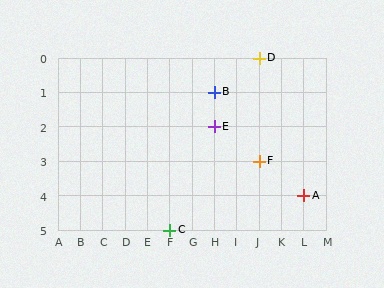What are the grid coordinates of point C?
Point C is at grid coordinates (F, 5).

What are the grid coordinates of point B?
Point B is at grid coordinates (H, 1).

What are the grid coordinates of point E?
Point E is at grid coordinates (H, 2).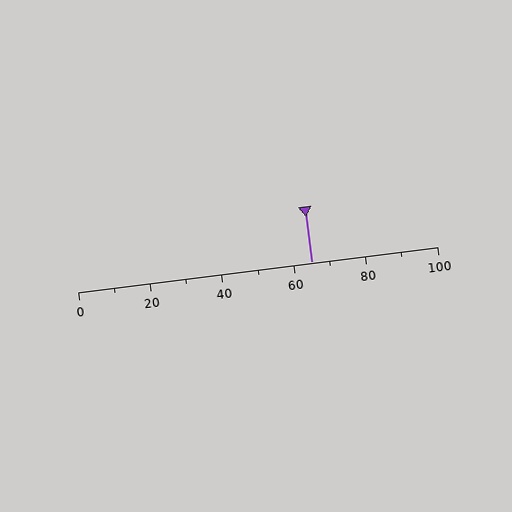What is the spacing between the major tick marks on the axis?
The major ticks are spaced 20 apart.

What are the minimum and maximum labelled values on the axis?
The axis runs from 0 to 100.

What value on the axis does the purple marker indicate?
The marker indicates approximately 65.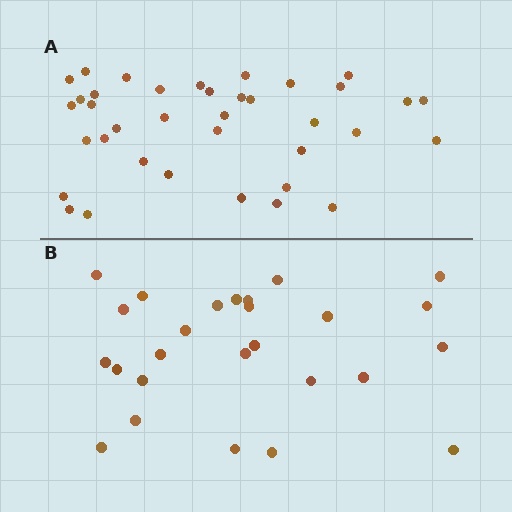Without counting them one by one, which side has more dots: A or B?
Region A (the top region) has more dots.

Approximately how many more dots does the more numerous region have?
Region A has roughly 12 or so more dots than region B.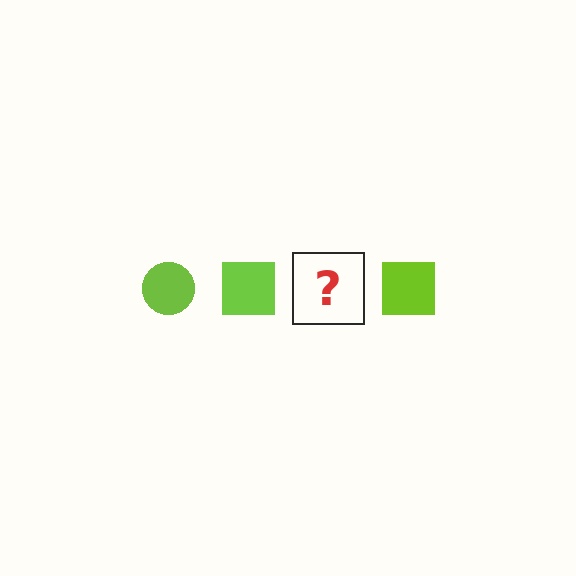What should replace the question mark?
The question mark should be replaced with a lime circle.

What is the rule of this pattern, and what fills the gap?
The rule is that the pattern cycles through circle, square shapes in lime. The gap should be filled with a lime circle.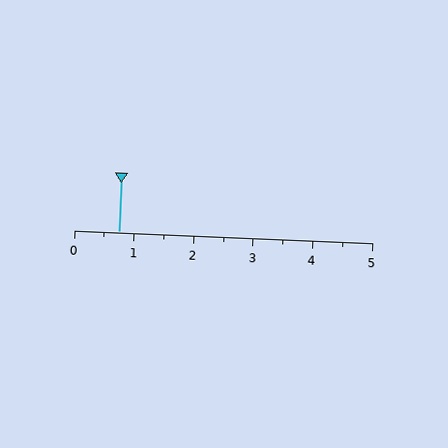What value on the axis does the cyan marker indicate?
The marker indicates approximately 0.8.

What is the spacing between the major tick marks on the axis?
The major ticks are spaced 1 apart.